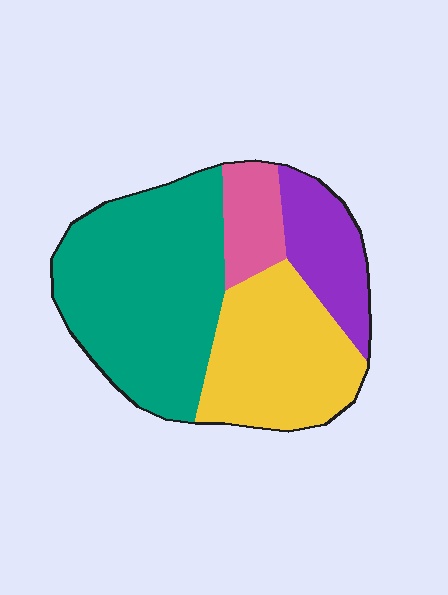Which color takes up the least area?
Pink, at roughly 10%.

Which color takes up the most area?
Teal, at roughly 45%.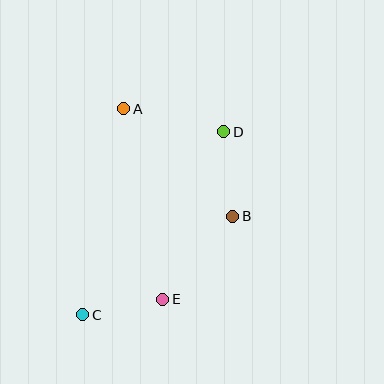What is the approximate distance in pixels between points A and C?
The distance between A and C is approximately 210 pixels.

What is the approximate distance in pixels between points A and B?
The distance between A and B is approximately 153 pixels.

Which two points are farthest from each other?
Points C and D are farthest from each other.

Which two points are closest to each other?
Points C and E are closest to each other.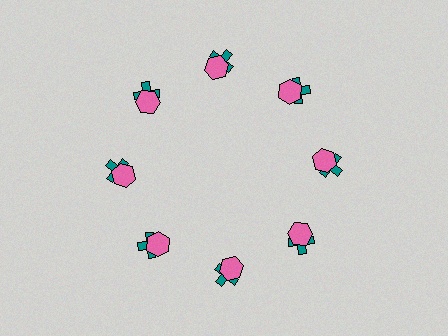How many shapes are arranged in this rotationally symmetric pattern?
There are 16 shapes, arranged in 8 groups of 2.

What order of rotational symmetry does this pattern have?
This pattern has 8-fold rotational symmetry.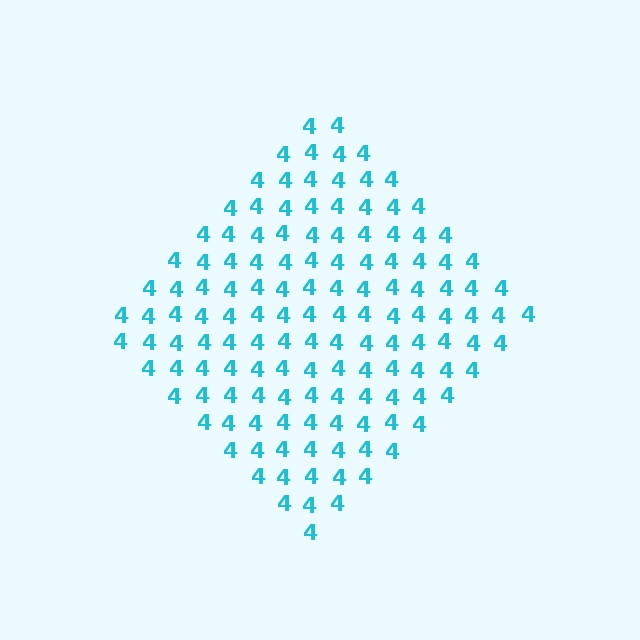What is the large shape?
The large shape is a diamond.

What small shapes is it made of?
It is made of small digit 4's.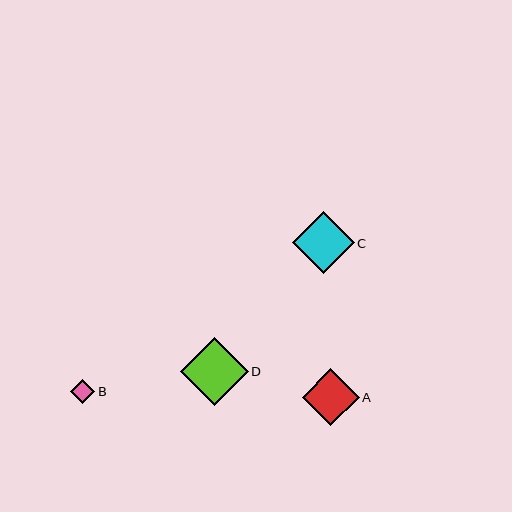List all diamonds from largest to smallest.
From largest to smallest: D, C, A, B.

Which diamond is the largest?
Diamond D is the largest with a size of approximately 68 pixels.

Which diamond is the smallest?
Diamond B is the smallest with a size of approximately 24 pixels.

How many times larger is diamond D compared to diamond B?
Diamond D is approximately 2.8 times the size of diamond B.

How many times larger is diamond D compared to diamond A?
Diamond D is approximately 1.2 times the size of diamond A.